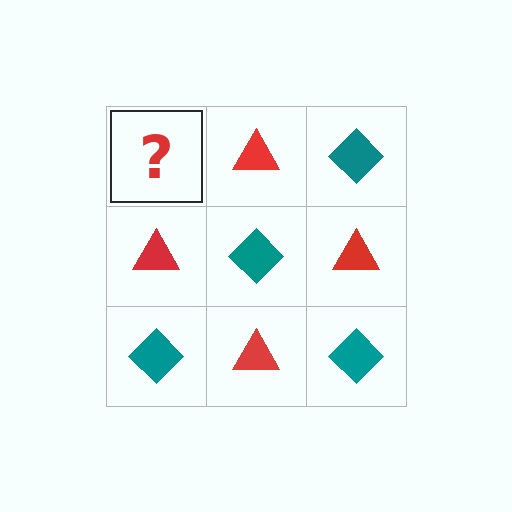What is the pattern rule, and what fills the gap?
The rule is that it alternates teal diamond and red triangle in a checkerboard pattern. The gap should be filled with a teal diamond.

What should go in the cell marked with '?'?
The missing cell should contain a teal diamond.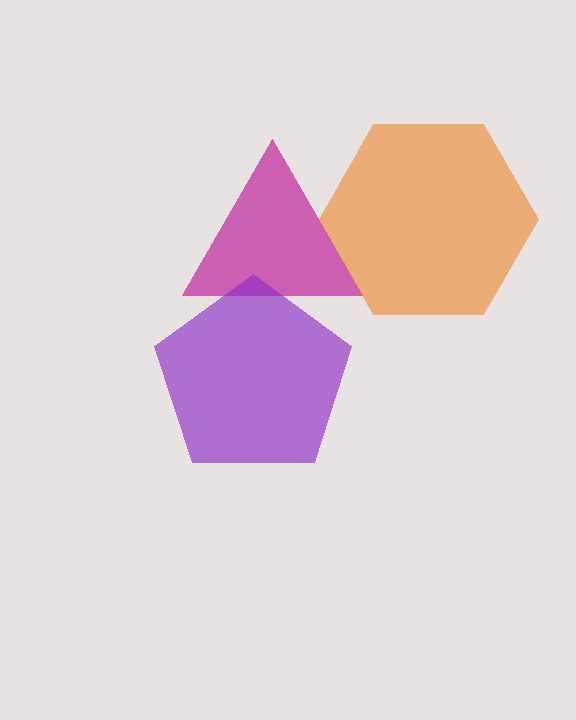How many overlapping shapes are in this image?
There are 3 overlapping shapes in the image.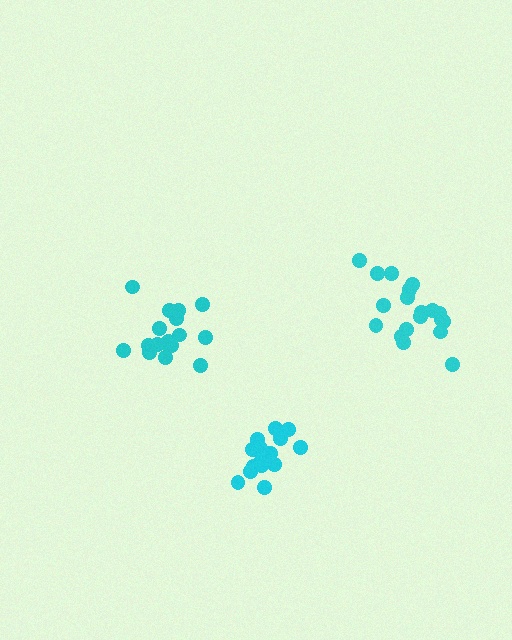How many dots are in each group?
Group 1: 15 dots, Group 2: 19 dots, Group 3: 17 dots (51 total).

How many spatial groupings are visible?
There are 3 spatial groupings.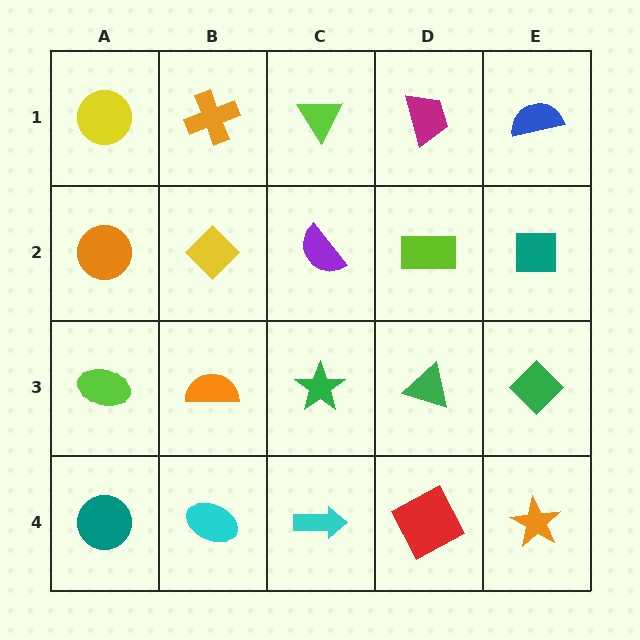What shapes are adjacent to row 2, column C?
A lime triangle (row 1, column C), a green star (row 3, column C), a yellow diamond (row 2, column B), a lime rectangle (row 2, column D).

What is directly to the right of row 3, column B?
A green star.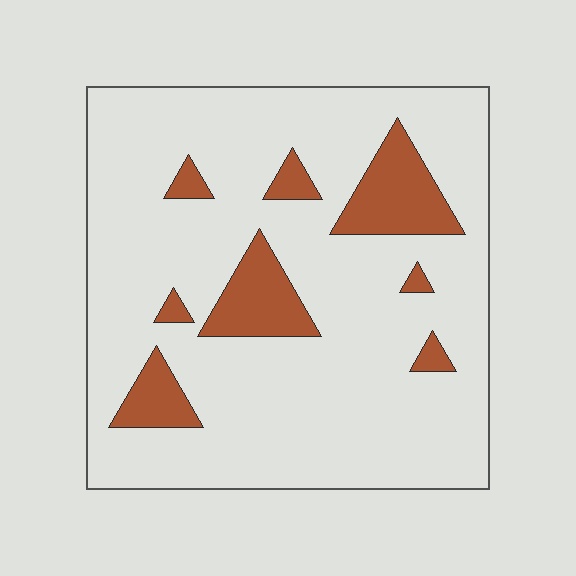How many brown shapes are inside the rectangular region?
8.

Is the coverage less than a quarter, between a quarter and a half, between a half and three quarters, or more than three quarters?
Less than a quarter.